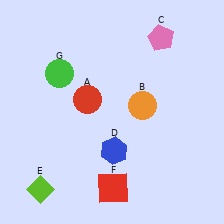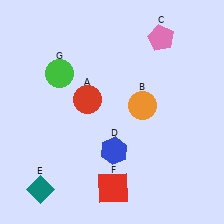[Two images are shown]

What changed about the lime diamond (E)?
In Image 1, E is lime. In Image 2, it changed to teal.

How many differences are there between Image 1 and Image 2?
There is 1 difference between the two images.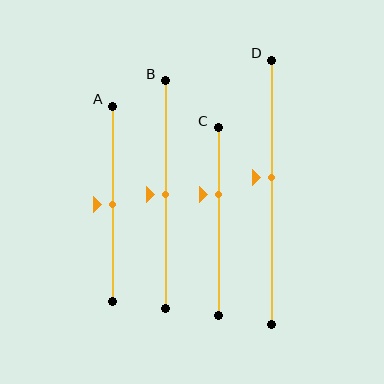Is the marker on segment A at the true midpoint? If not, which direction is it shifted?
Yes, the marker on segment A is at the true midpoint.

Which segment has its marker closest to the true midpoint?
Segment A has its marker closest to the true midpoint.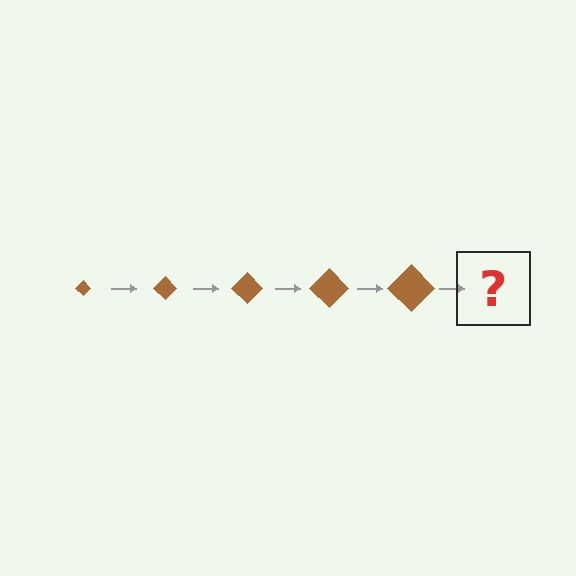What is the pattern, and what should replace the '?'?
The pattern is that the diamond gets progressively larger each step. The '?' should be a brown diamond, larger than the previous one.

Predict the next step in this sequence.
The next step is a brown diamond, larger than the previous one.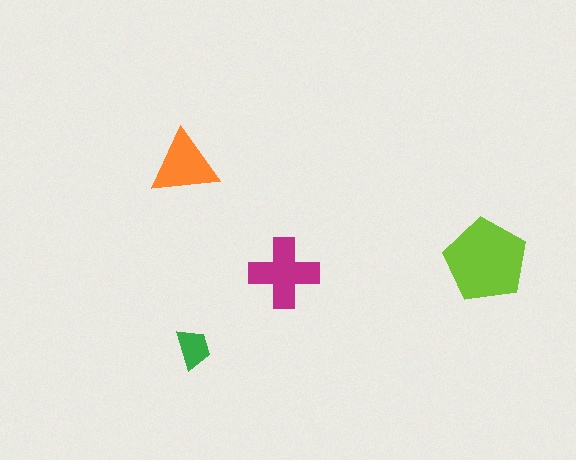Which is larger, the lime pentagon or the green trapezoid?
The lime pentagon.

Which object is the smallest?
The green trapezoid.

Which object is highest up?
The orange triangle is topmost.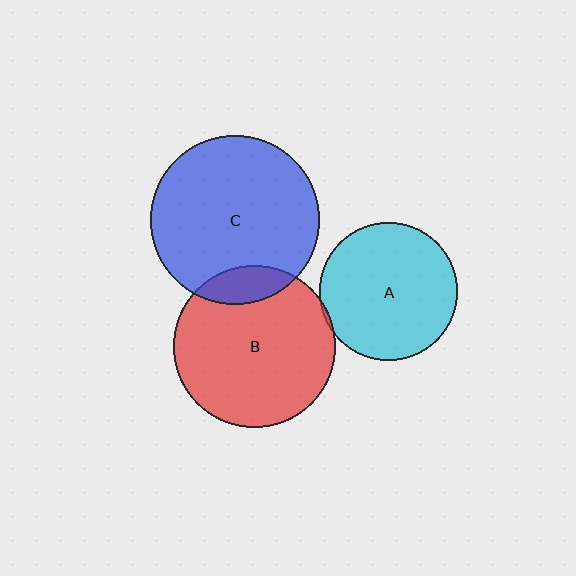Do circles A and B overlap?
Yes.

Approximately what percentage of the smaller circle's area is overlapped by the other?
Approximately 5%.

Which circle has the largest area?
Circle C (blue).